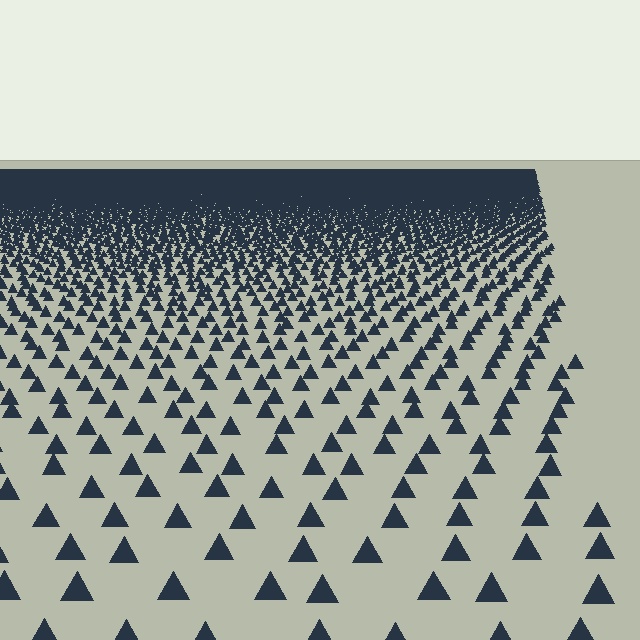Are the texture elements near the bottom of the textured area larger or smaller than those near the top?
Larger. Near the bottom, elements are closer to the viewer and appear at a bigger on-screen size.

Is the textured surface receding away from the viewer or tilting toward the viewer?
The surface is receding away from the viewer. Texture elements get smaller and denser toward the top.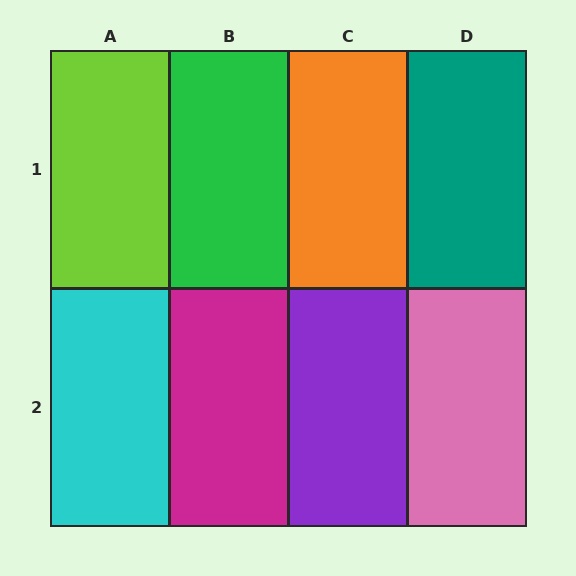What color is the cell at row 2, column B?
Magenta.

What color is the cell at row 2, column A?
Cyan.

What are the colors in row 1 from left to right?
Lime, green, orange, teal.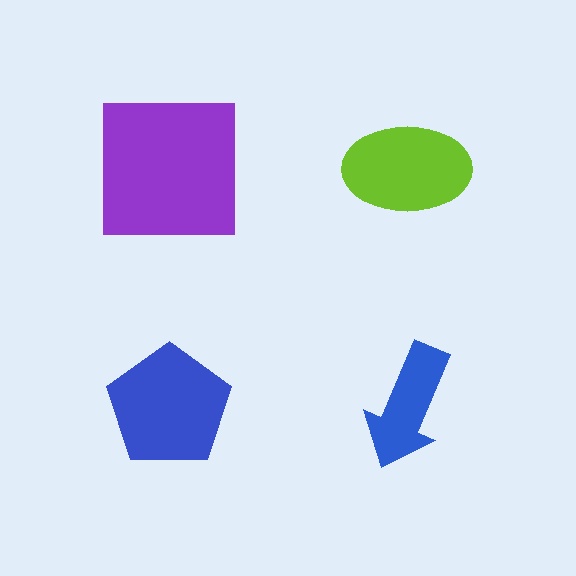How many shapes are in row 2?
2 shapes.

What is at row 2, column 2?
A blue arrow.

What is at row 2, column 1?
A blue pentagon.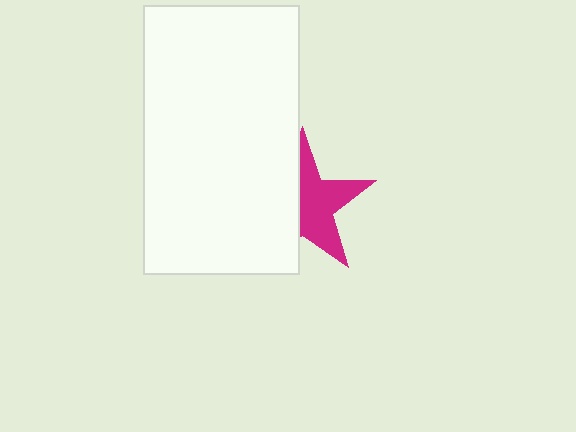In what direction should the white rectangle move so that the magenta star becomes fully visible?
The white rectangle should move left. That is the shortest direction to clear the overlap and leave the magenta star fully visible.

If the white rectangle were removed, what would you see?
You would see the complete magenta star.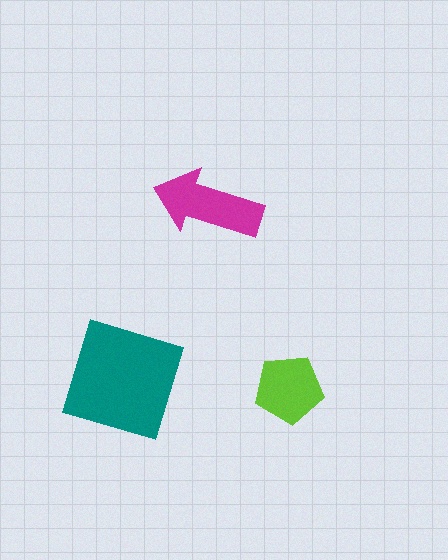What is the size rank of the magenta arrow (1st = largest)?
2nd.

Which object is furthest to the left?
The teal square is leftmost.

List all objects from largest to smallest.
The teal square, the magenta arrow, the lime pentagon.